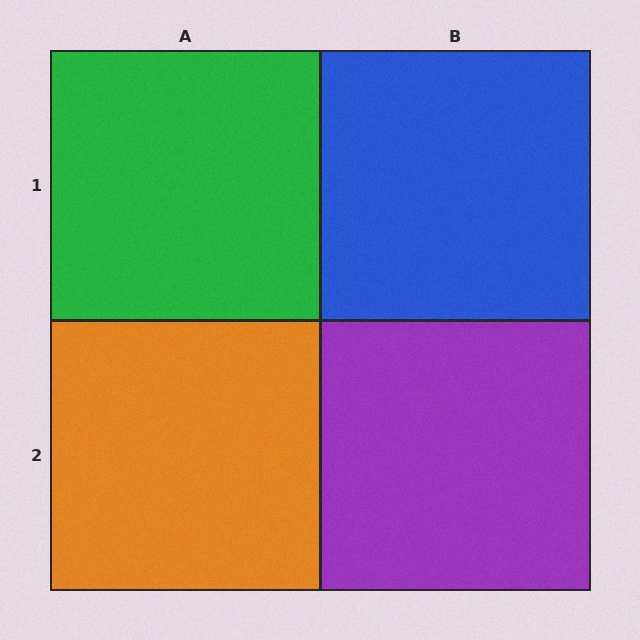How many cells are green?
1 cell is green.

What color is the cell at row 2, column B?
Purple.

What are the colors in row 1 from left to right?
Green, blue.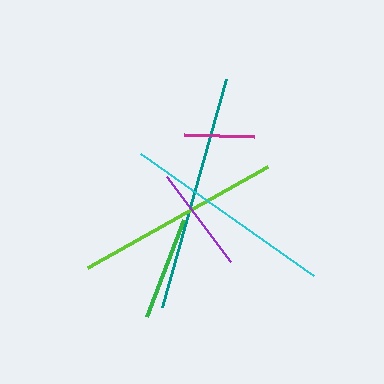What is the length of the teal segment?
The teal segment is approximately 237 pixels long.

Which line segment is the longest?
The teal line is the longest at approximately 237 pixels.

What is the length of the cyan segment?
The cyan segment is approximately 212 pixels long.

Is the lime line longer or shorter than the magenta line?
The lime line is longer than the magenta line.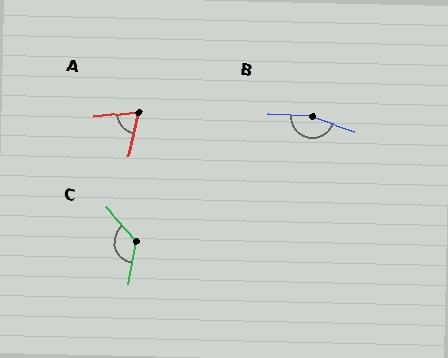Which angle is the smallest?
A, at approximately 70 degrees.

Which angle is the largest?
B, at approximately 163 degrees.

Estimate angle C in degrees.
Approximately 128 degrees.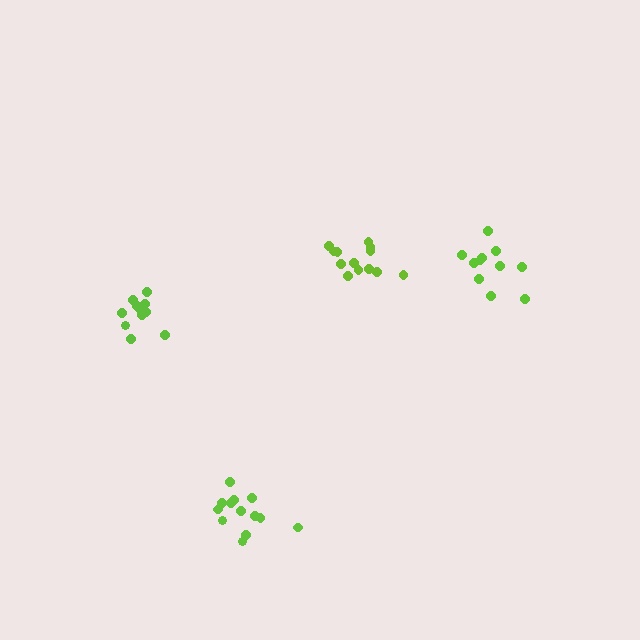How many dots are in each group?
Group 1: 13 dots, Group 2: 12 dots, Group 3: 13 dots, Group 4: 12 dots (50 total).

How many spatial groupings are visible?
There are 4 spatial groupings.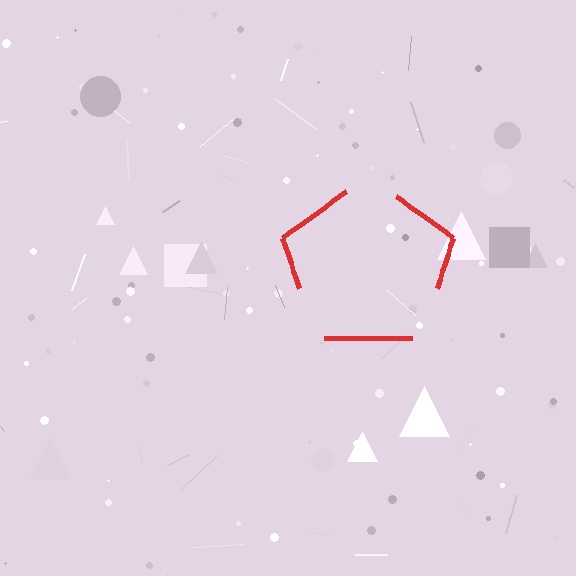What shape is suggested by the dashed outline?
The dashed outline suggests a pentagon.